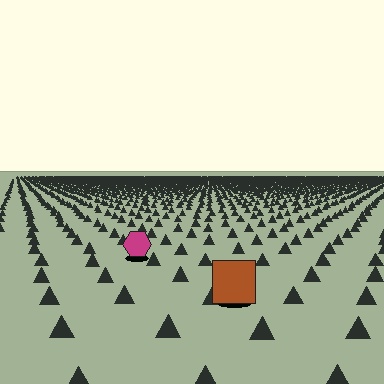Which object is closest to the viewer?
The brown square is closest. The texture marks near it are larger and more spread out.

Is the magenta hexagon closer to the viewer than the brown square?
No. The brown square is closer — you can tell from the texture gradient: the ground texture is coarser near it.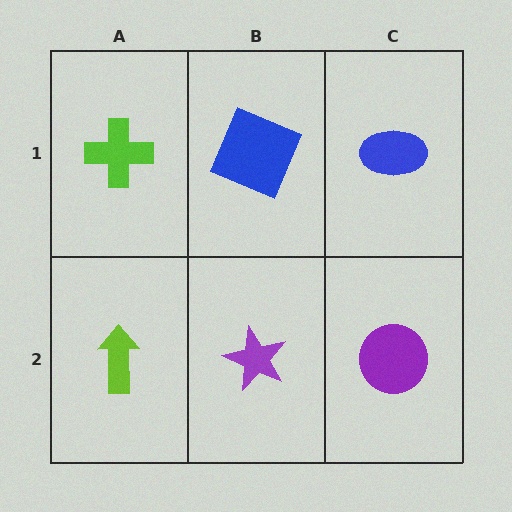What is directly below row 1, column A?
A lime arrow.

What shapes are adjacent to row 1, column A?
A lime arrow (row 2, column A), a blue square (row 1, column B).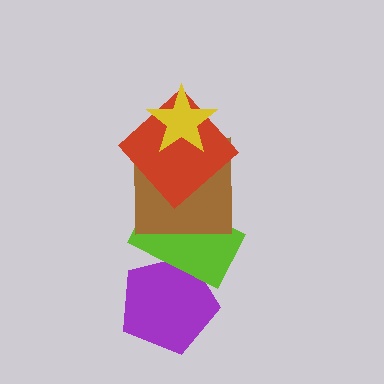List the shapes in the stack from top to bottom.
From top to bottom: the yellow star, the red diamond, the brown square, the lime rectangle, the purple pentagon.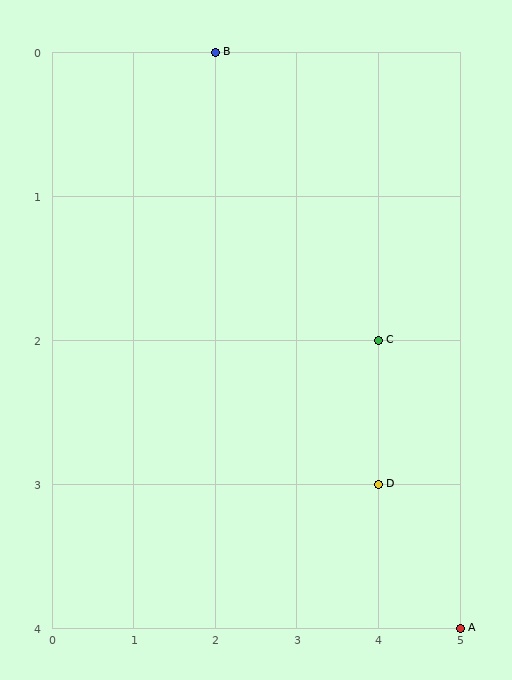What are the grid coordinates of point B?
Point B is at grid coordinates (2, 0).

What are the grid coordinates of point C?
Point C is at grid coordinates (4, 2).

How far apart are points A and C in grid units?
Points A and C are 1 column and 2 rows apart (about 2.2 grid units diagonally).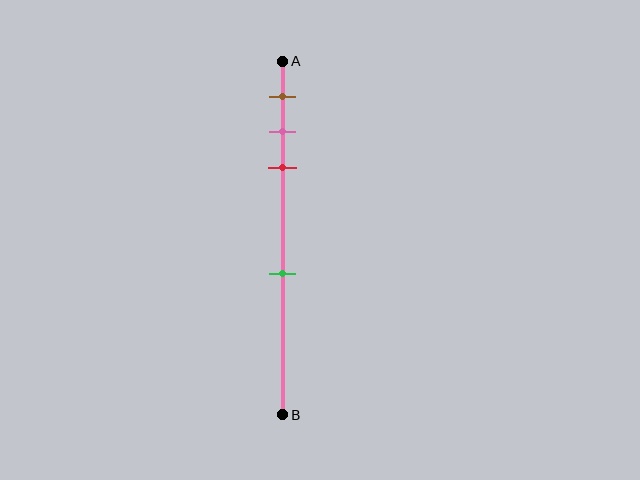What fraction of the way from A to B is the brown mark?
The brown mark is approximately 10% (0.1) of the way from A to B.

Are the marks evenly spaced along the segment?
No, the marks are not evenly spaced.